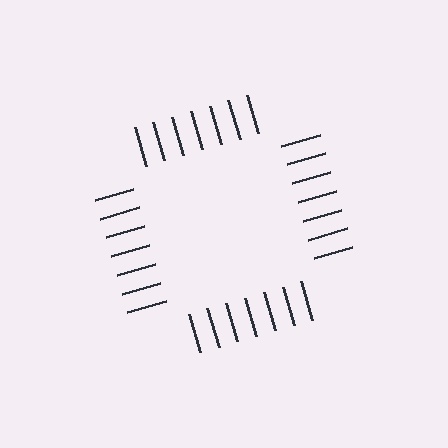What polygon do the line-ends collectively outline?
An illusory square — the line segments terminate on its edges but no continuous stroke is drawn.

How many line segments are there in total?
28 — 7 along each of the 4 edges.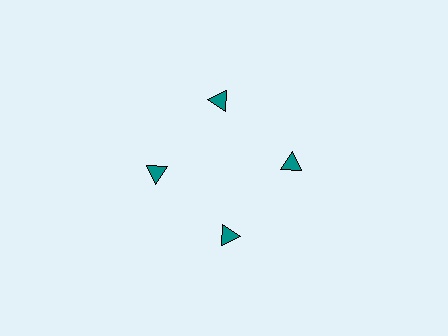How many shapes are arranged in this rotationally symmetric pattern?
There are 4 shapes, arranged in 4 groups of 1.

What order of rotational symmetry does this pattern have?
This pattern has 4-fold rotational symmetry.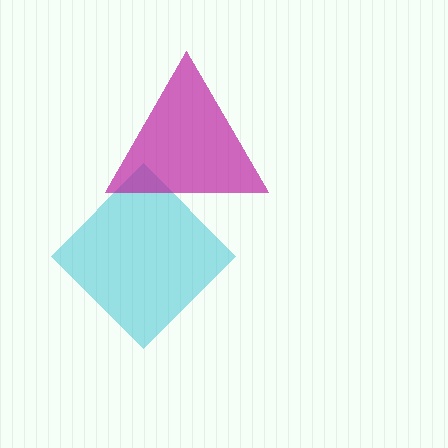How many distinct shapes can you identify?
There are 2 distinct shapes: a cyan diamond, a magenta triangle.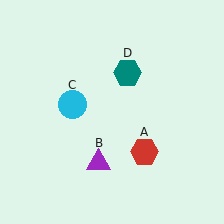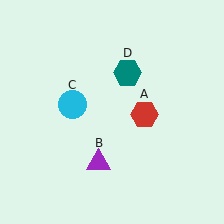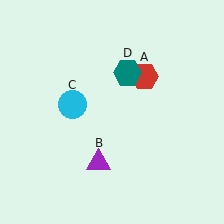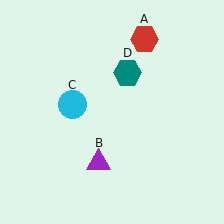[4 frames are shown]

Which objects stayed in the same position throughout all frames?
Purple triangle (object B) and cyan circle (object C) and teal hexagon (object D) remained stationary.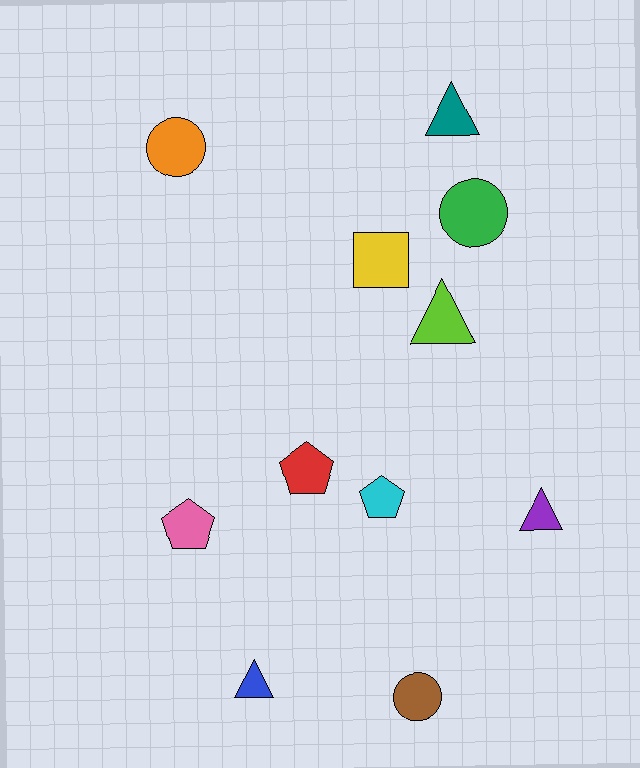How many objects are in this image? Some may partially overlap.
There are 11 objects.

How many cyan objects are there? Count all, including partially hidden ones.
There is 1 cyan object.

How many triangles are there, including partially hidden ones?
There are 4 triangles.